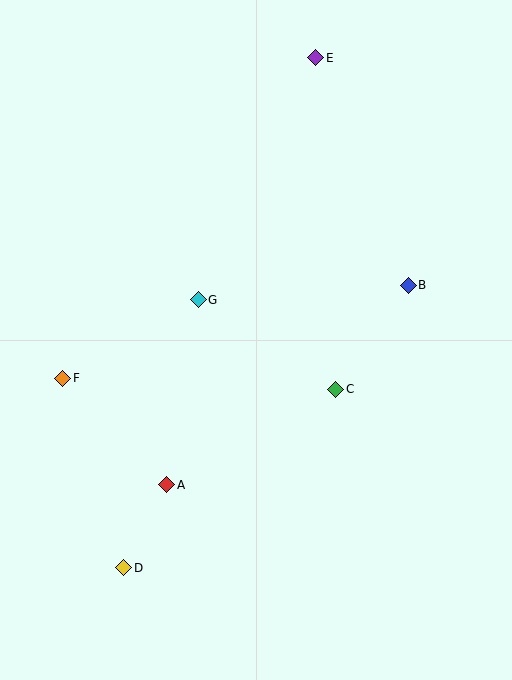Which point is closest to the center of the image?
Point G at (198, 300) is closest to the center.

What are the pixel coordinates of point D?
Point D is at (124, 568).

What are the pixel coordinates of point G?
Point G is at (198, 300).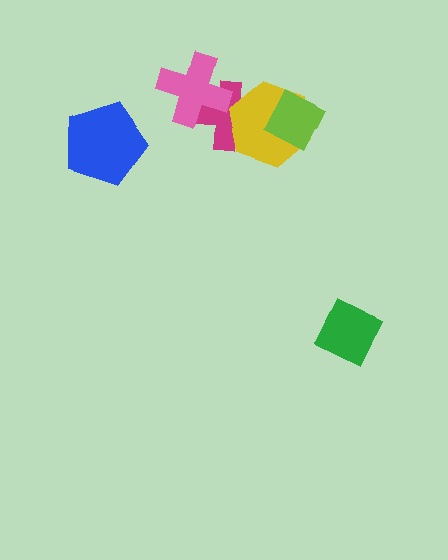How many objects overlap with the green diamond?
0 objects overlap with the green diamond.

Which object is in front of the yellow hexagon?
The lime diamond is in front of the yellow hexagon.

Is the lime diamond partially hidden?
No, no other shape covers it.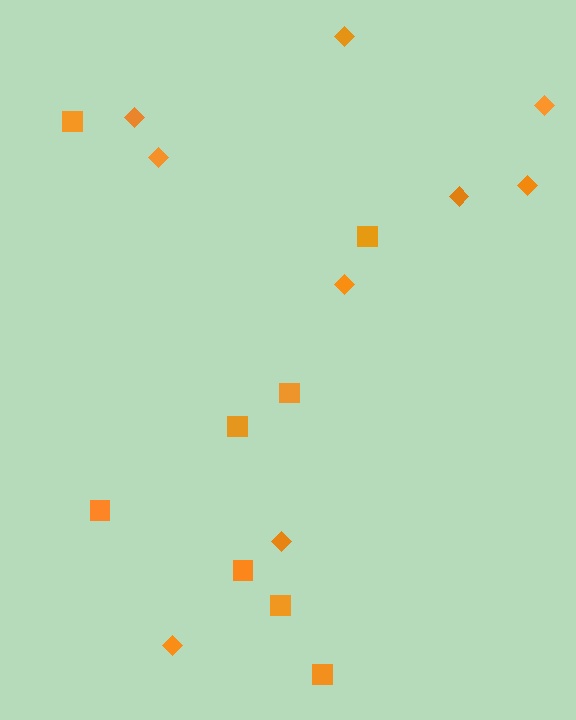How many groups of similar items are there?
There are 2 groups: one group of squares (8) and one group of diamonds (9).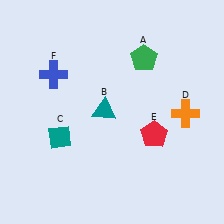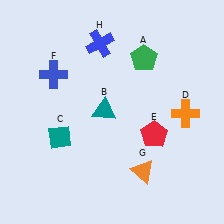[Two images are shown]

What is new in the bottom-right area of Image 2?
An orange triangle (G) was added in the bottom-right area of Image 2.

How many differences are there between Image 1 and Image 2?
There are 2 differences between the two images.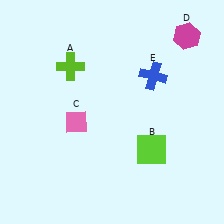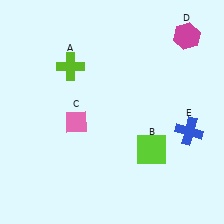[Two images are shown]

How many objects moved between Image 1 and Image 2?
1 object moved between the two images.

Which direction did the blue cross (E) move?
The blue cross (E) moved down.